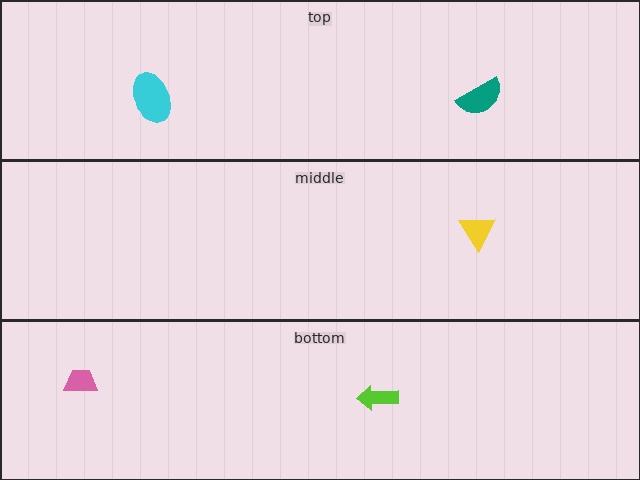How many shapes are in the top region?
2.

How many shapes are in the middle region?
1.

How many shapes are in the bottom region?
2.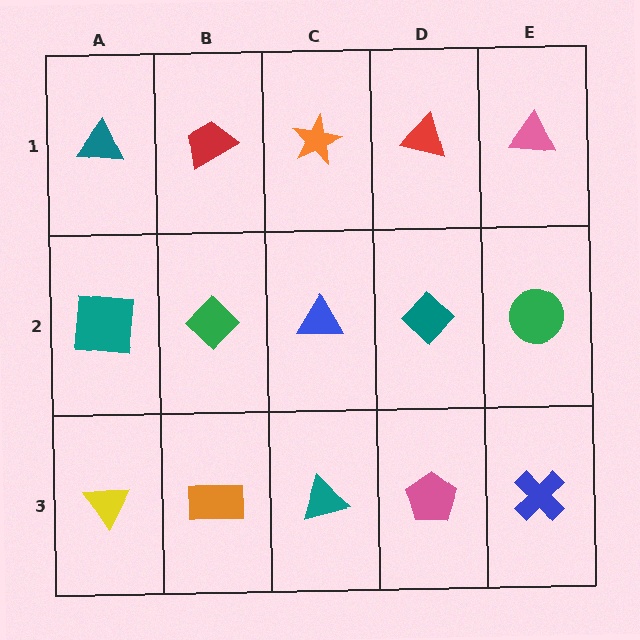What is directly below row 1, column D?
A teal diamond.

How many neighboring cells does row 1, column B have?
3.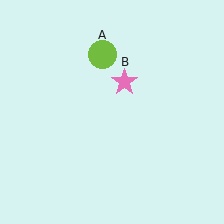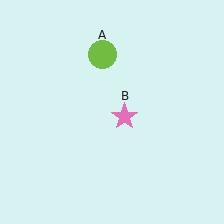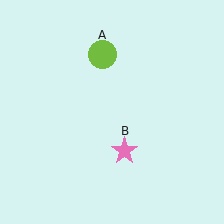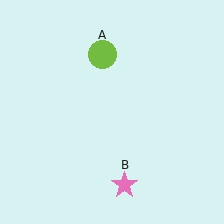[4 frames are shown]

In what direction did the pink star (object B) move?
The pink star (object B) moved down.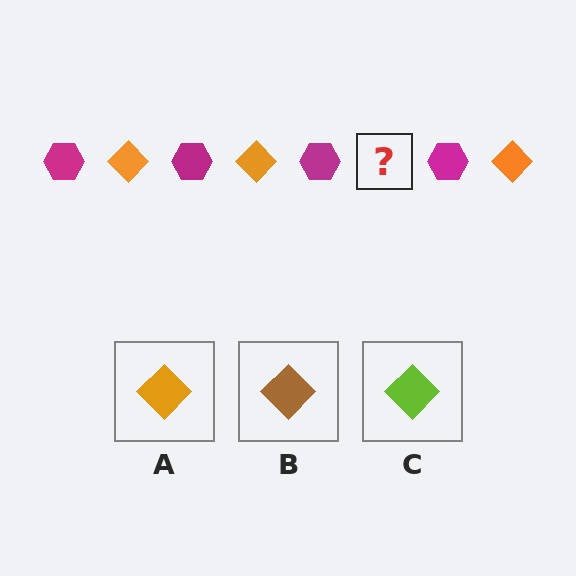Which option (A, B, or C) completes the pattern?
A.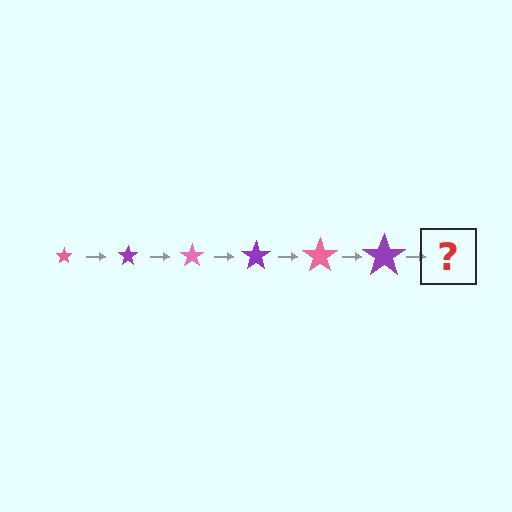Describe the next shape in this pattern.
It should be a pink star, larger than the previous one.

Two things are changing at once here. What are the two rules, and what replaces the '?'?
The two rules are that the star grows larger each step and the color cycles through pink and purple. The '?' should be a pink star, larger than the previous one.